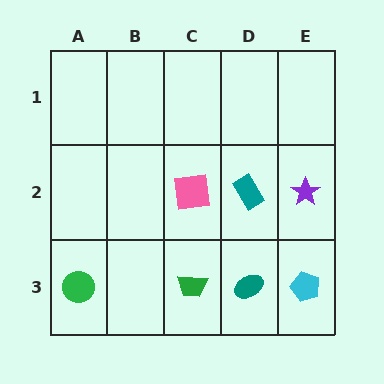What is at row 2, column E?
A purple star.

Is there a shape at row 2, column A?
No, that cell is empty.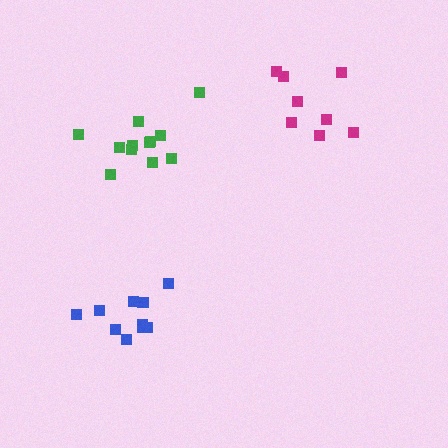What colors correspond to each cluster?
The clusters are colored: blue, magenta, green.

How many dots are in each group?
Group 1: 10 dots, Group 2: 8 dots, Group 3: 12 dots (30 total).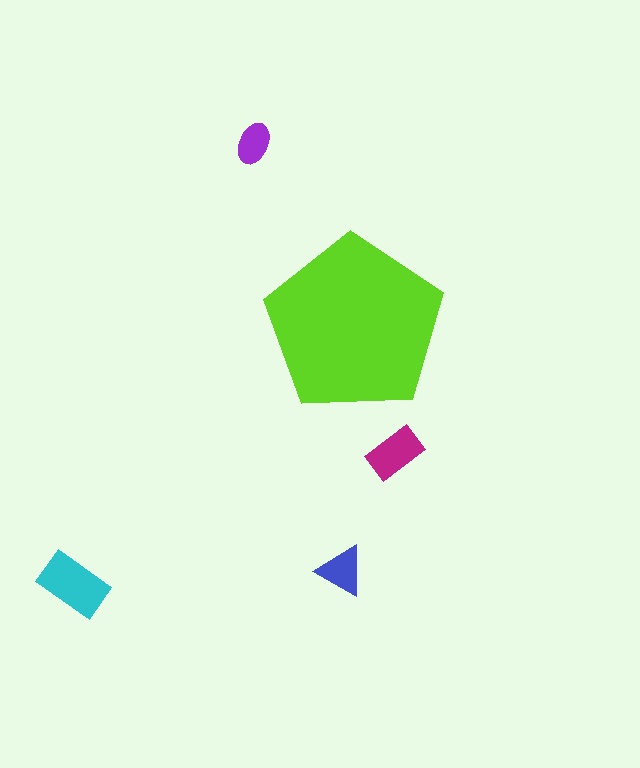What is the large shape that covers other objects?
A lime pentagon.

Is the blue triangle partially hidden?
No, the blue triangle is fully visible.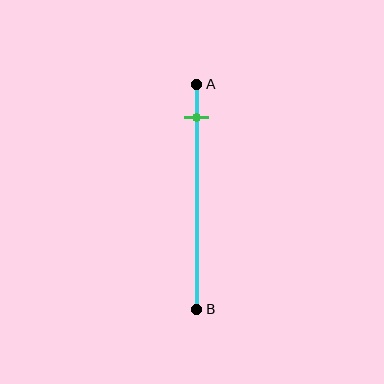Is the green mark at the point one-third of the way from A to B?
No, the mark is at about 15% from A, not at the 33% one-third point.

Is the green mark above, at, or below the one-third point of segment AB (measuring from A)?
The green mark is above the one-third point of segment AB.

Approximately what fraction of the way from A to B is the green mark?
The green mark is approximately 15% of the way from A to B.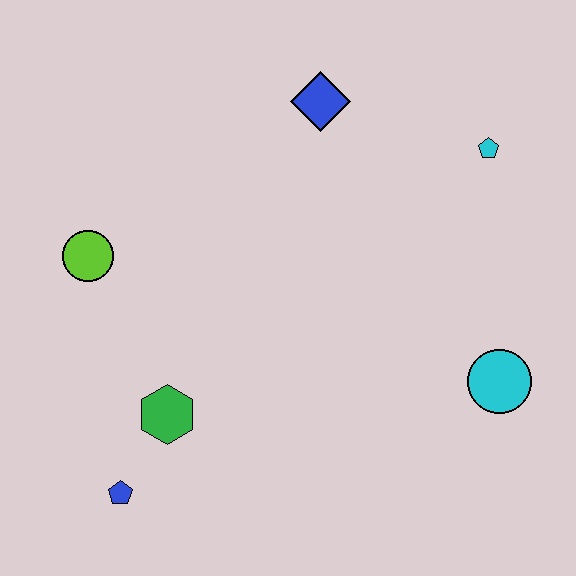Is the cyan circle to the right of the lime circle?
Yes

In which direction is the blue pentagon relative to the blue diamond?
The blue pentagon is below the blue diamond.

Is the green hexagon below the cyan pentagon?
Yes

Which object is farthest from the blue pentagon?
The cyan pentagon is farthest from the blue pentagon.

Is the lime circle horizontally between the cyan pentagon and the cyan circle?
No